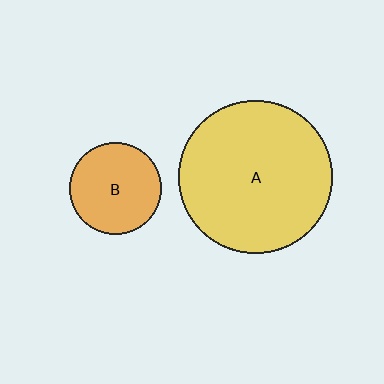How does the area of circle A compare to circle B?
Approximately 2.8 times.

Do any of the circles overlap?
No, none of the circles overlap.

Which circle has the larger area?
Circle A (yellow).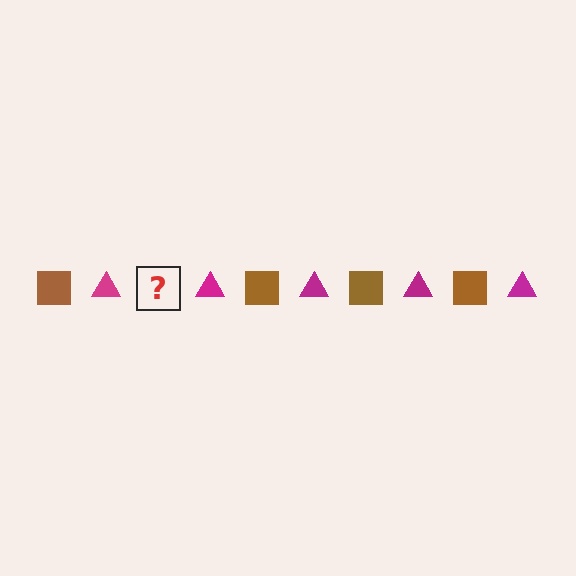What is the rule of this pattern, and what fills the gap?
The rule is that the pattern alternates between brown square and magenta triangle. The gap should be filled with a brown square.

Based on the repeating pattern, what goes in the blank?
The blank should be a brown square.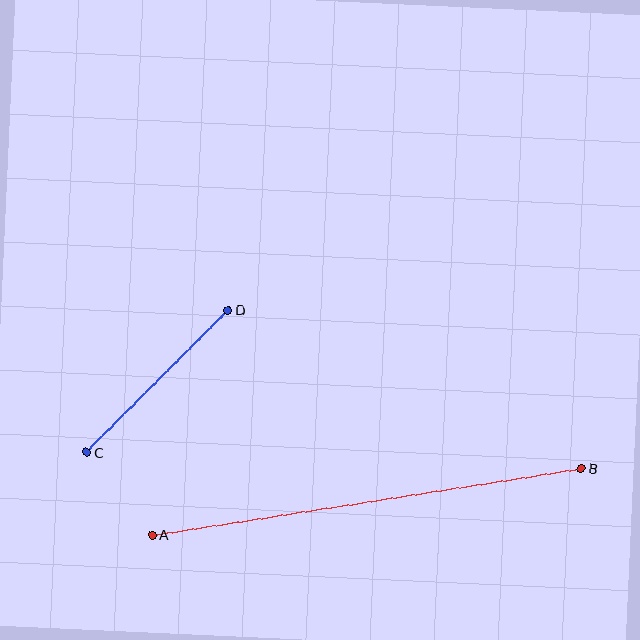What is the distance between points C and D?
The distance is approximately 200 pixels.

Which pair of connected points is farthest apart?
Points A and B are farthest apart.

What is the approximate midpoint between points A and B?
The midpoint is at approximately (367, 502) pixels.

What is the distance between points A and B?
The distance is approximately 434 pixels.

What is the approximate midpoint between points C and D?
The midpoint is at approximately (157, 381) pixels.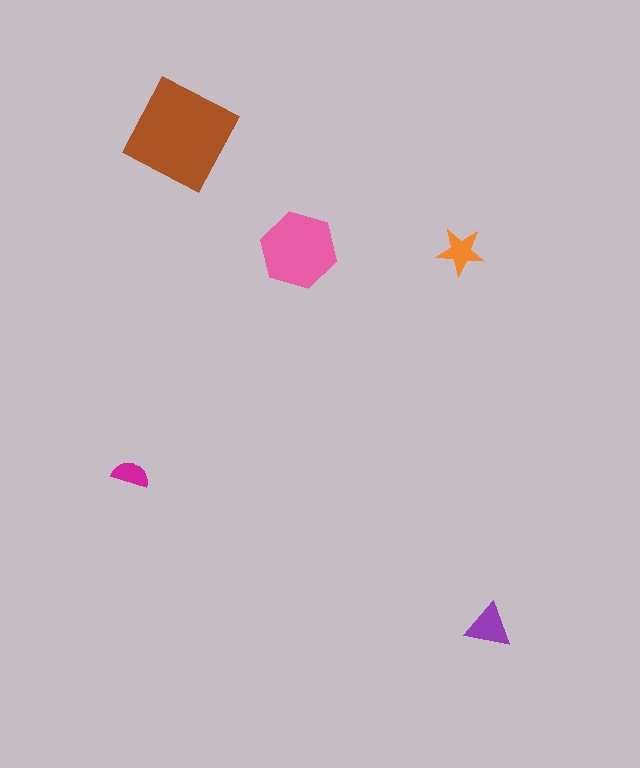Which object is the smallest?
The magenta semicircle.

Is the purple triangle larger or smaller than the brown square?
Smaller.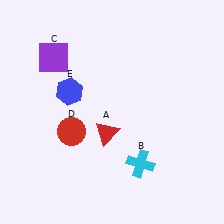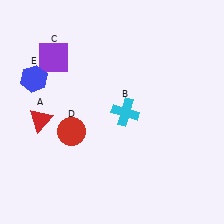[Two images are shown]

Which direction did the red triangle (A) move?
The red triangle (A) moved left.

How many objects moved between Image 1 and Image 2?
3 objects moved between the two images.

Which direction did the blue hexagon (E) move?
The blue hexagon (E) moved left.